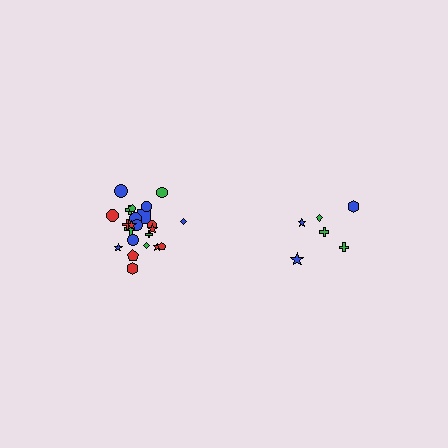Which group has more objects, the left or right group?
The left group.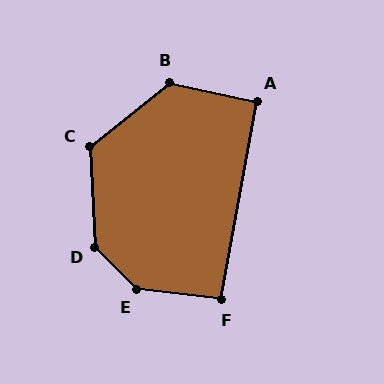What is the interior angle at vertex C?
Approximately 126 degrees (obtuse).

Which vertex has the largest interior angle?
E, at approximately 142 degrees.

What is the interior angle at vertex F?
Approximately 93 degrees (approximately right).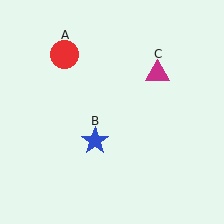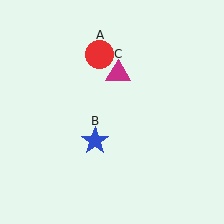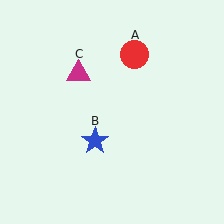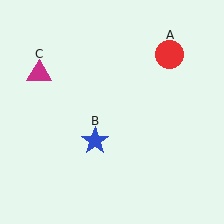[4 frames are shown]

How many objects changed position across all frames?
2 objects changed position: red circle (object A), magenta triangle (object C).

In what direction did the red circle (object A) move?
The red circle (object A) moved right.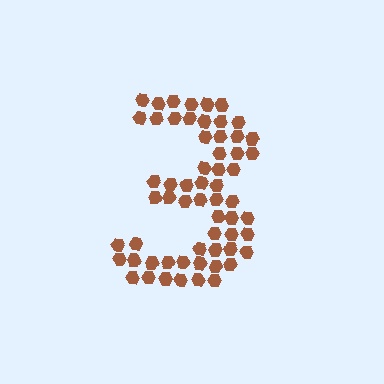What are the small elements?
The small elements are hexagons.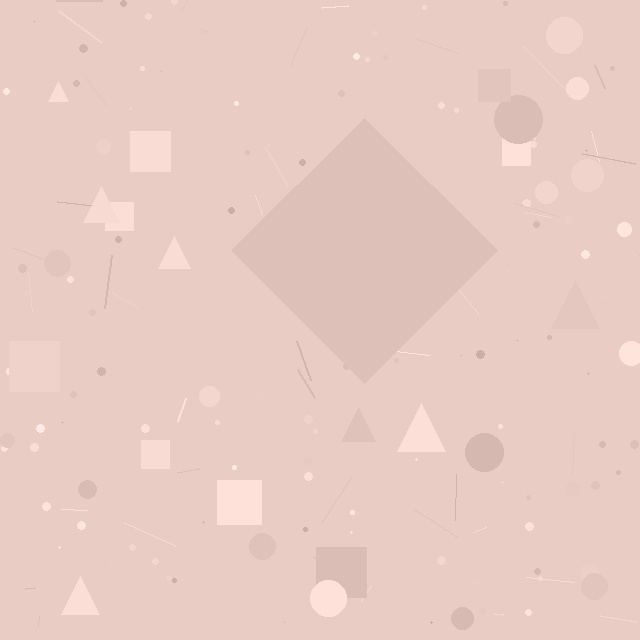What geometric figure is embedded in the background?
A diamond is embedded in the background.